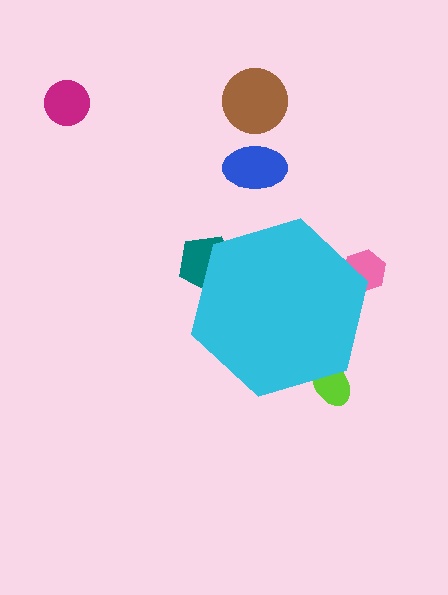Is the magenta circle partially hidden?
No, the magenta circle is fully visible.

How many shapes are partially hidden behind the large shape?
3 shapes are partially hidden.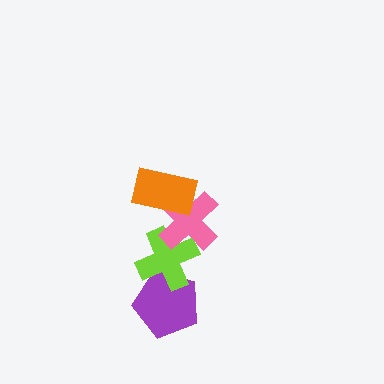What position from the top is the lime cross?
The lime cross is 3rd from the top.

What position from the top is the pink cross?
The pink cross is 2nd from the top.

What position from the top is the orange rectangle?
The orange rectangle is 1st from the top.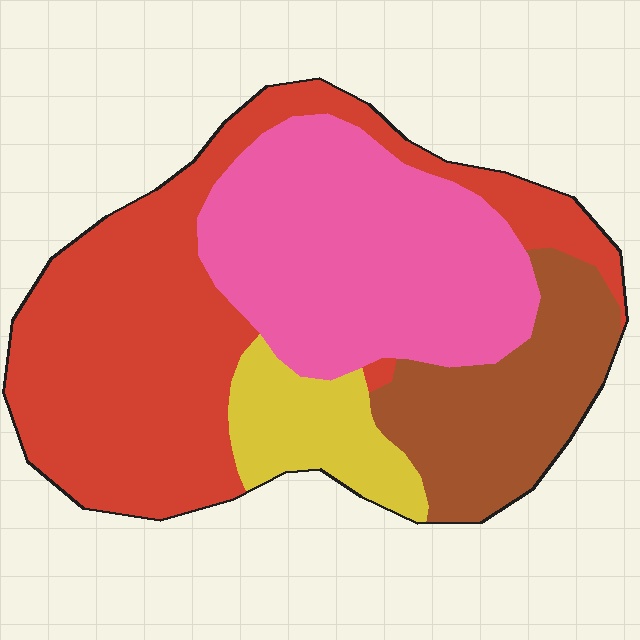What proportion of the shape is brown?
Brown takes up about one sixth (1/6) of the shape.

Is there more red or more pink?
Red.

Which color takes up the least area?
Yellow, at roughly 10%.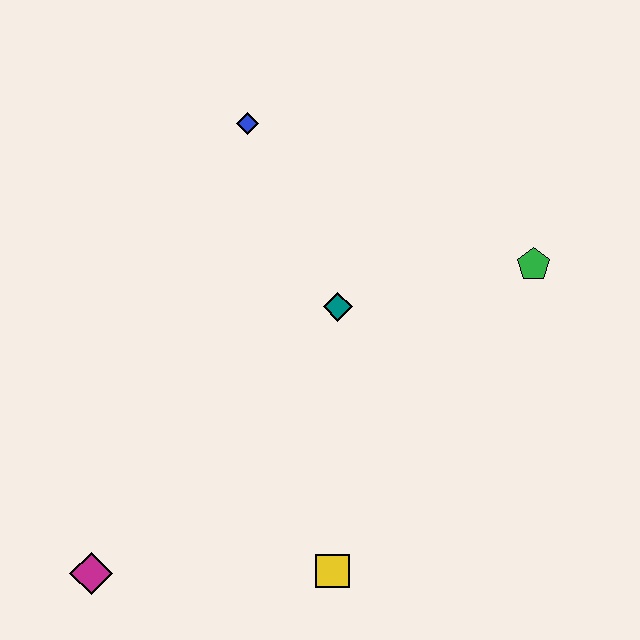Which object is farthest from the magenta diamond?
The green pentagon is farthest from the magenta diamond.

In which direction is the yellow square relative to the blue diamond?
The yellow square is below the blue diamond.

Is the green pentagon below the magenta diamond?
No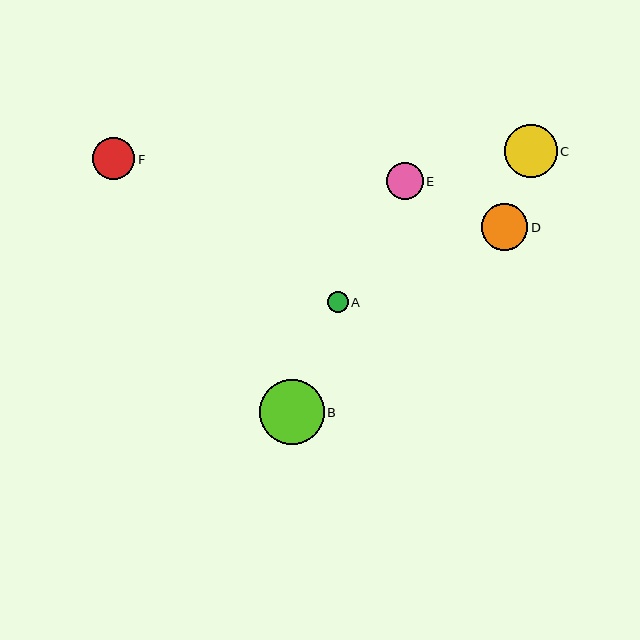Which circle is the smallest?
Circle A is the smallest with a size of approximately 21 pixels.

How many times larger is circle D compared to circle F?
Circle D is approximately 1.1 times the size of circle F.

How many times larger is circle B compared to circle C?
Circle B is approximately 1.2 times the size of circle C.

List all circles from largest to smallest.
From largest to smallest: B, C, D, F, E, A.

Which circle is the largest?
Circle B is the largest with a size of approximately 64 pixels.